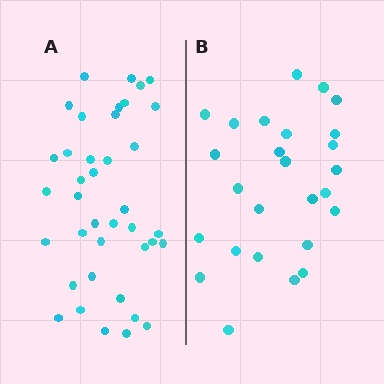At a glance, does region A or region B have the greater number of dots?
Region A (the left region) has more dots.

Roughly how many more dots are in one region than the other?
Region A has approximately 15 more dots than region B.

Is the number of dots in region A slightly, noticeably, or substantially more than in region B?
Region A has substantially more. The ratio is roughly 1.5 to 1.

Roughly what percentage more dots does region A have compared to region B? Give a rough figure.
About 50% more.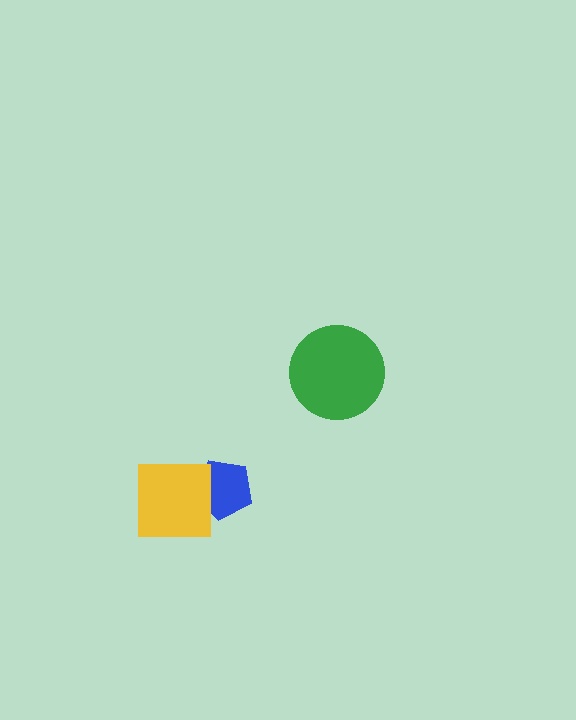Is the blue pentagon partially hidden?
Yes, it is partially covered by another shape.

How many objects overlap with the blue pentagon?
1 object overlaps with the blue pentagon.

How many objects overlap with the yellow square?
1 object overlaps with the yellow square.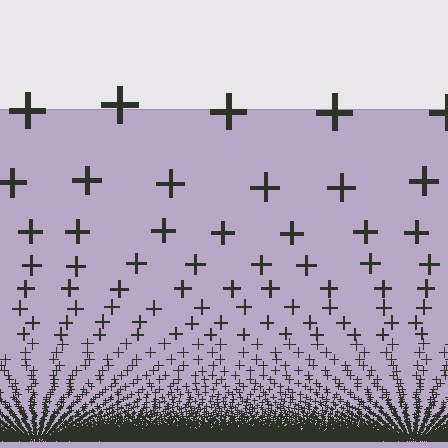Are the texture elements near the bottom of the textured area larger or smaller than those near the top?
Smaller. The gradient is inverted — elements near the bottom are smaller and denser.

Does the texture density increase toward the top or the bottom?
Density increases toward the bottom.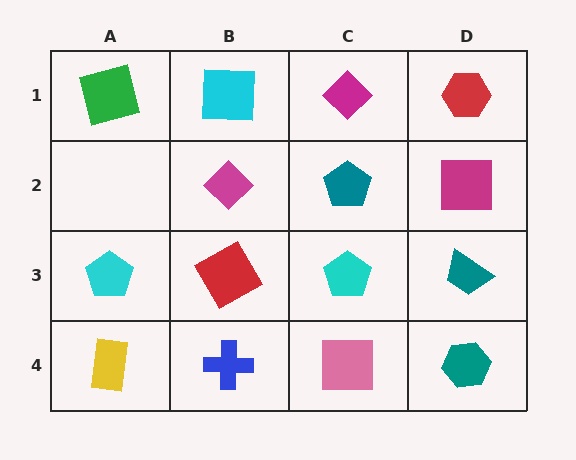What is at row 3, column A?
A cyan pentagon.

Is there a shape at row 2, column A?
No, that cell is empty.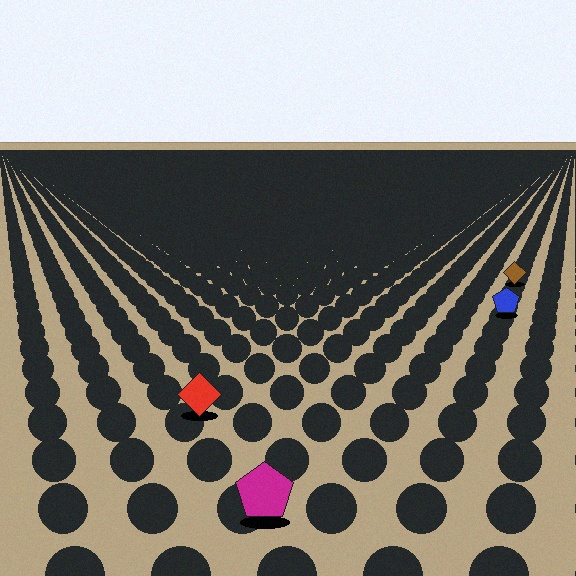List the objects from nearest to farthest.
From nearest to farthest: the magenta pentagon, the red diamond, the blue pentagon, the brown diamond.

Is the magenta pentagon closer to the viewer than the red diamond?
Yes. The magenta pentagon is closer — you can tell from the texture gradient: the ground texture is coarser near it.